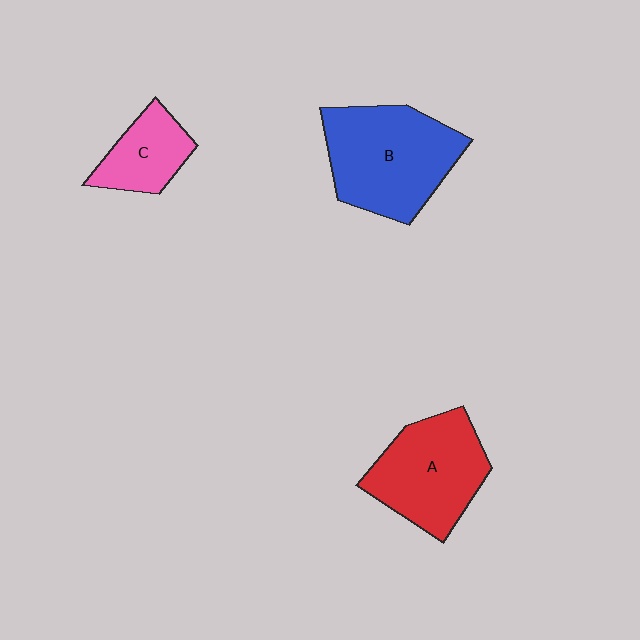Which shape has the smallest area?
Shape C (pink).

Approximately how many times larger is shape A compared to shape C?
Approximately 1.8 times.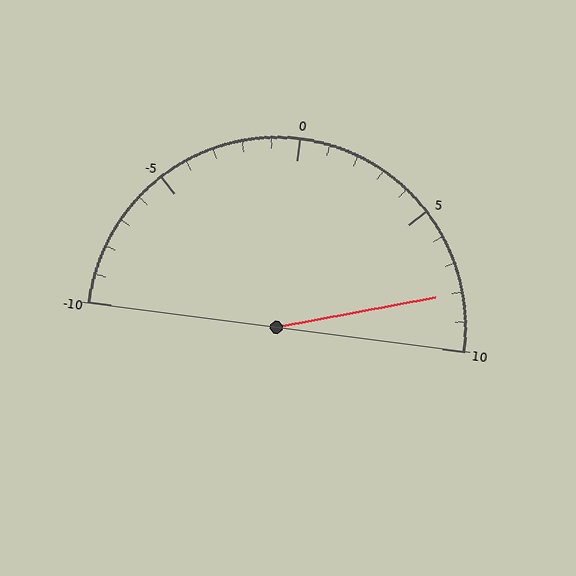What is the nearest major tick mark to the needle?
The nearest major tick mark is 10.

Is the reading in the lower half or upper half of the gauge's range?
The reading is in the upper half of the range (-10 to 10).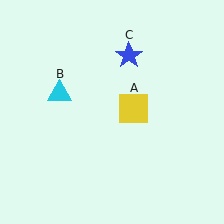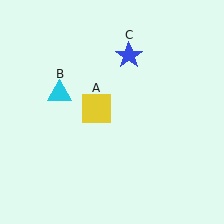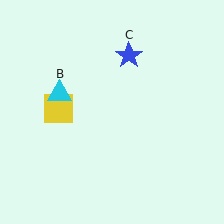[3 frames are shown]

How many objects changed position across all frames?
1 object changed position: yellow square (object A).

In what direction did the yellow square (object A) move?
The yellow square (object A) moved left.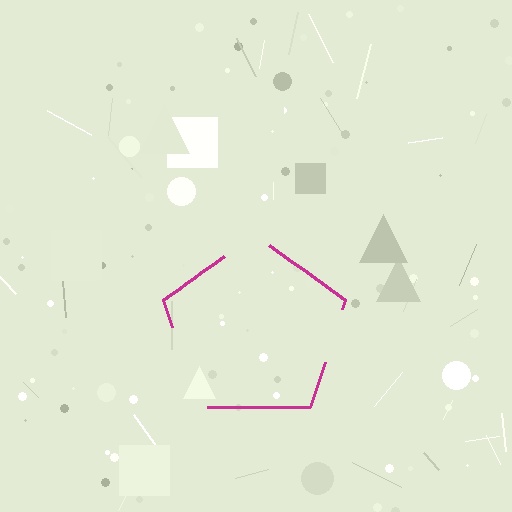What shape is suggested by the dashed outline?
The dashed outline suggests a pentagon.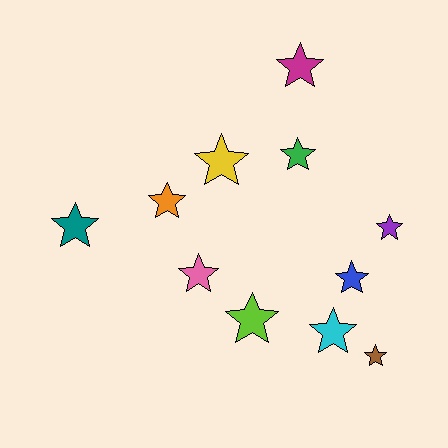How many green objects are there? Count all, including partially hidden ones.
There is 1 green object.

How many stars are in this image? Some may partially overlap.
There are 11 stars.